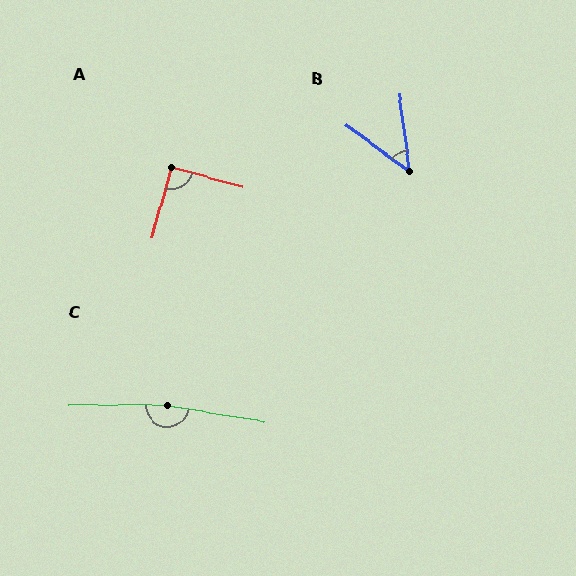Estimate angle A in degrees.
Approximately 90 degrees.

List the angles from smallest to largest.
B (46°), A (90°), C (170°).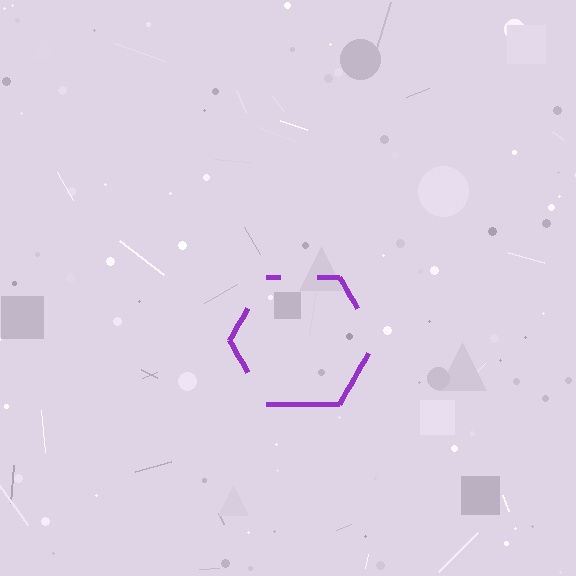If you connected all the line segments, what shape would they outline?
They would outline a hexagon.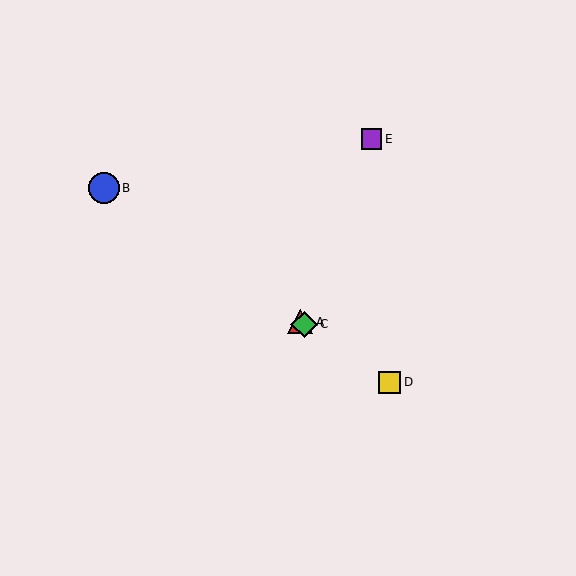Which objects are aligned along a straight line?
Objects A, B, C, D are aligned along a straight line.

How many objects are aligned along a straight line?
4 objects (A, B, C, D) are aligned along a straight line.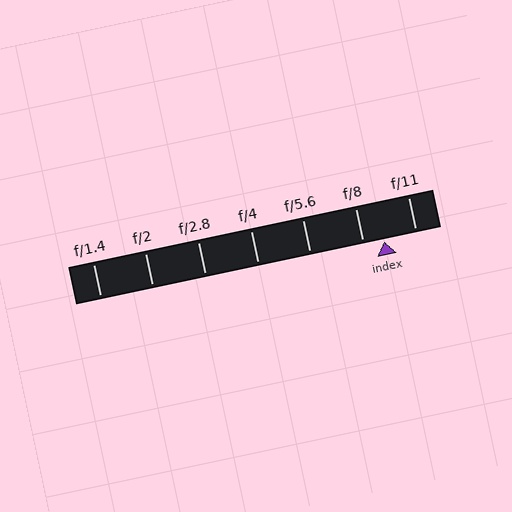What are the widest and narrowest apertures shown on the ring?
The widest aperture shown is f/1.4 and the narrowest is f/11.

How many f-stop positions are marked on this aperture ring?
There are 7 f-stop positions marked.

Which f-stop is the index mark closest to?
The index mark is closest to f/8.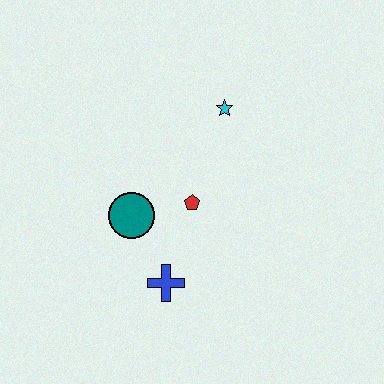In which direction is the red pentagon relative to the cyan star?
The red pentagon is below the cyan star.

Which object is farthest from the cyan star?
The blue cross is farthest from the cyan star.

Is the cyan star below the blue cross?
No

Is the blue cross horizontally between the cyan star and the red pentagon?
No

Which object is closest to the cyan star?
The red pentagon is closest to the cyan star.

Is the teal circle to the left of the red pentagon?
Yes